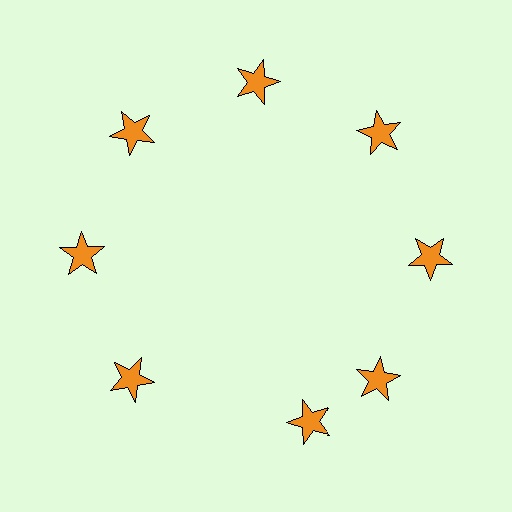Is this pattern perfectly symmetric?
No. The 8 orange stars are arranged in a ring, but one element near the 6 o'clock position is rotated out of alignment along the ring, breaking the 8-fold rotational symmetry.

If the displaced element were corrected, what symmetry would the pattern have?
It would have 8-fold rotational symmetry — the pattern would map onto itself every 45 degrees.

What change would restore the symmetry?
The symmetry would be restored by rotating it back into even spacing with its neighbors so that all 8 stars sit at equal angles and equal distance from the center.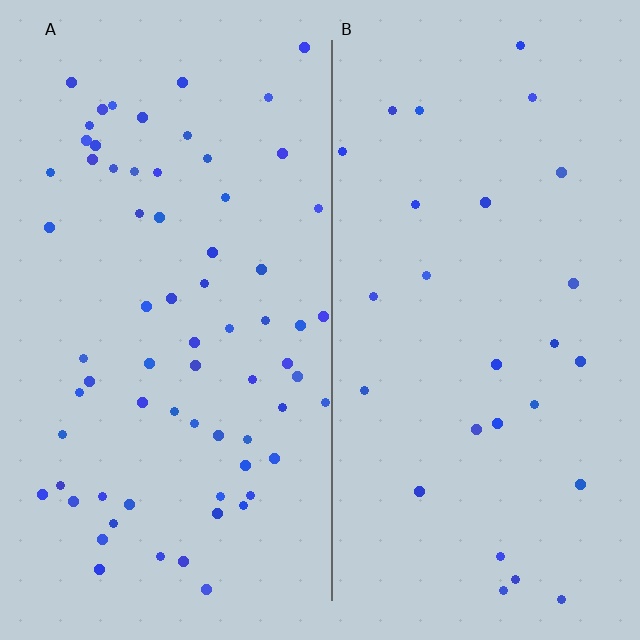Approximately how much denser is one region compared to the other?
Approximately 2.5× — region A over region B.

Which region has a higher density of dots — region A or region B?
A (the left).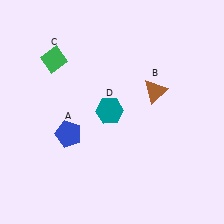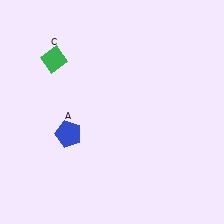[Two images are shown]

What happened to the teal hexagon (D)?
The teal hexagon (D) was removed in Image 2. It was in the top-left area of Image 1.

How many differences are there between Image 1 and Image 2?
There are 2 differences between the two images.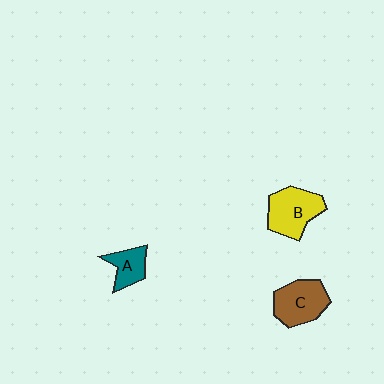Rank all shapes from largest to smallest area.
From largest to smallest: B (yellow), C (brown), A (teal).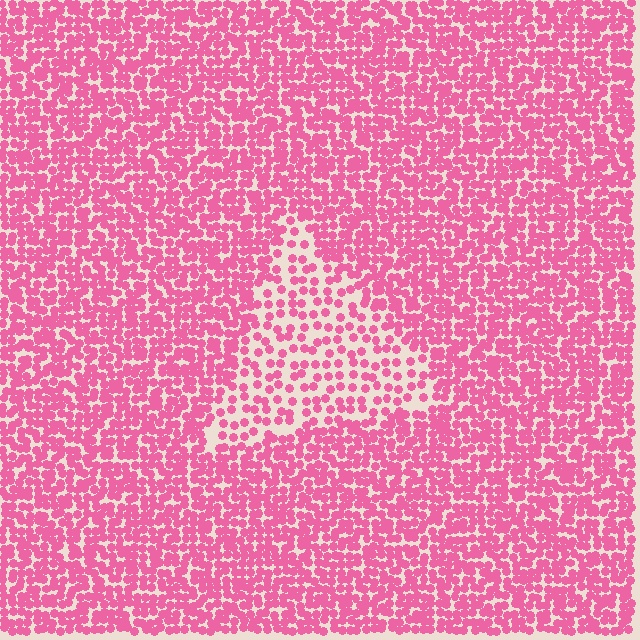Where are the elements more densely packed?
The elements are more densely packed outside the triangle boundary.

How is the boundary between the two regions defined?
The boundary is defined by a change in element density (approximately 2.1x ratio). All elements are the same color, size, and shape.